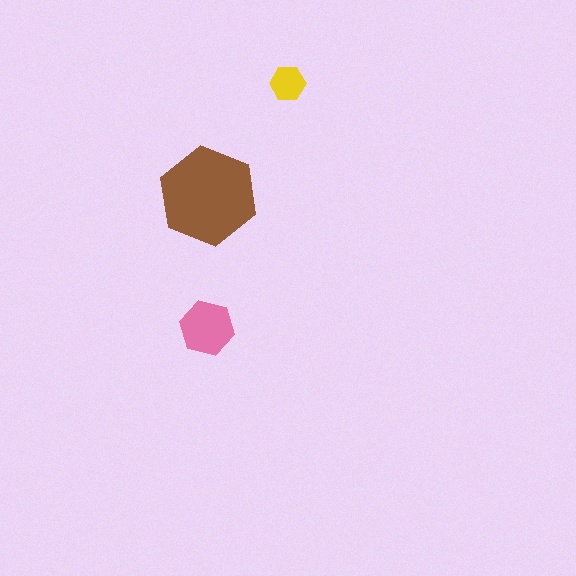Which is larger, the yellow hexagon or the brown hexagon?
The brown one.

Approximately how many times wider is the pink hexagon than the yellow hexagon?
About 1.5 times wider.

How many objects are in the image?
There are 3 objects in the image.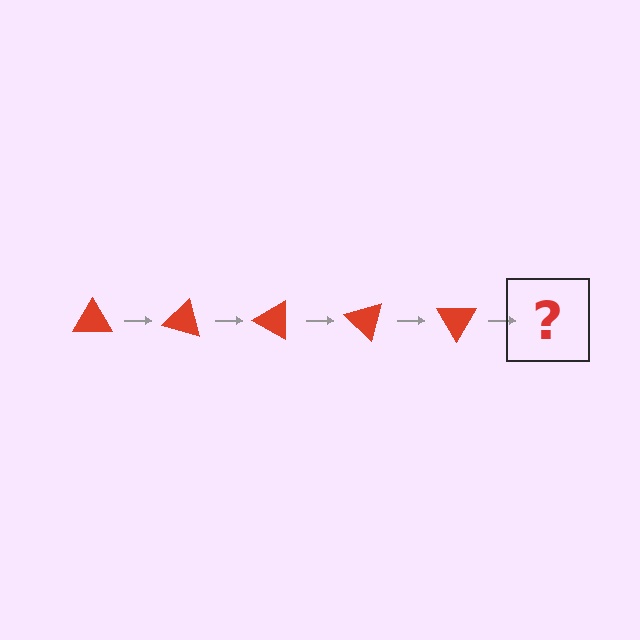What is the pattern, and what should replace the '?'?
The pattern is that the triangle rotates 15 degrees each step. The '?' should be a red triangle rotated 75 degrees.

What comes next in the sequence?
The next element should be a red triangle rotated 75 degrees.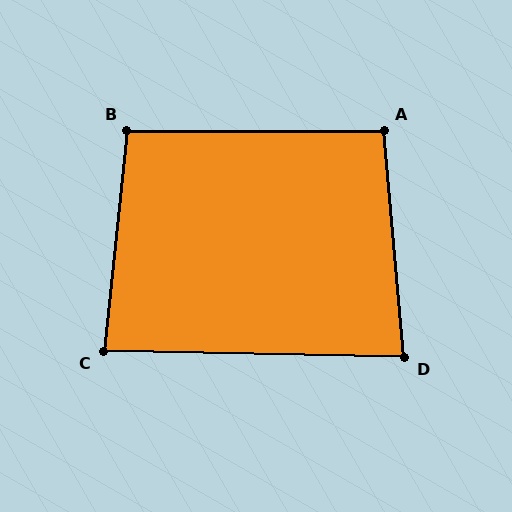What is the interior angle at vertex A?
Approximately 95 degrees (approximately right).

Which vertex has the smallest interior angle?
D, at approximately 84 degrees.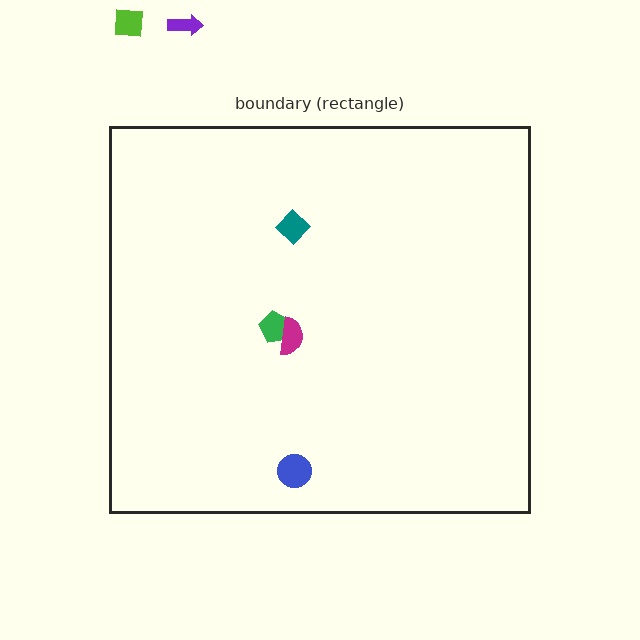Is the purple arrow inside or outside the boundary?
Outside.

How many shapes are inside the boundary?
4 inside, 2 outside.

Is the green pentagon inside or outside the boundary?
Inside.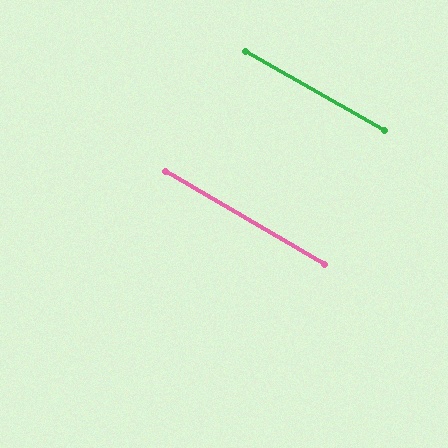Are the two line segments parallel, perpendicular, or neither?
Parallel — their directions differ by only 0.6°.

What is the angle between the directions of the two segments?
Approximately 1 degree.